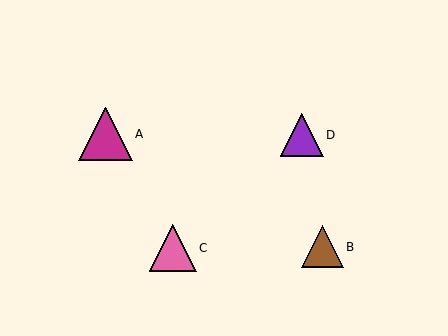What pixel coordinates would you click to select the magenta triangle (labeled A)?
Click at (106, 134) to select the magenta triangle A.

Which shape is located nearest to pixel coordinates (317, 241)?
The brown triangle (labeled B) at (322, 247) is nearest to that location.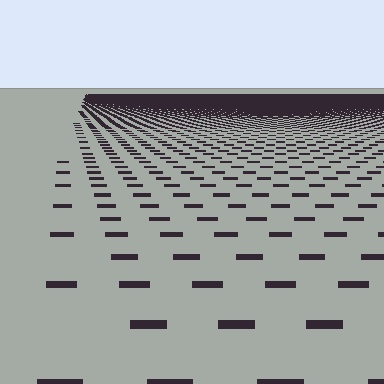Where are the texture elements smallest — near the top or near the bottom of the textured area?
Near the top.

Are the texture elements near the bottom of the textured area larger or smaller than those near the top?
Larger. Near the bottom, elements are closer to the viewer and appear at a bigger on-screen size.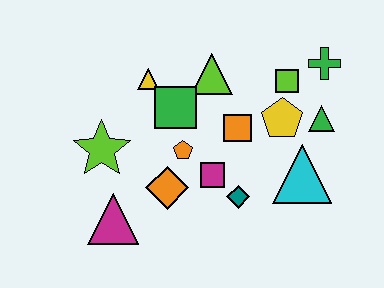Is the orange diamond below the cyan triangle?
Yes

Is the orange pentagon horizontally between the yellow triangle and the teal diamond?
Yes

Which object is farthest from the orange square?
The magenta triangle is farthest from the orange square.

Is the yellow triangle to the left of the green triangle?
Yes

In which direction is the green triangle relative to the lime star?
The green triangle is to the right of the lime star.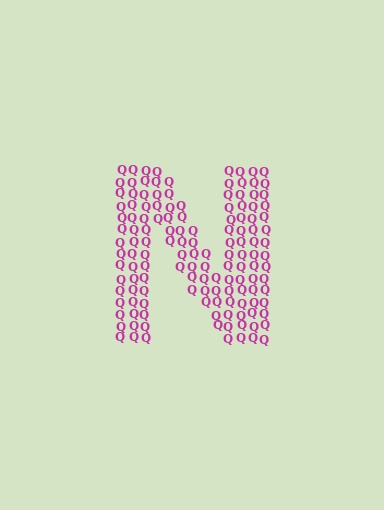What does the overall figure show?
The overall figure shows the letter N.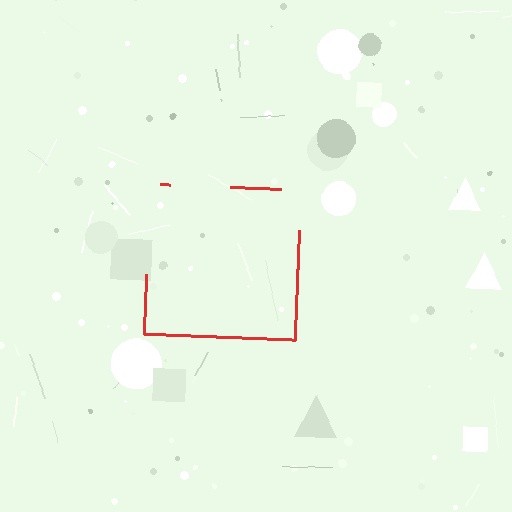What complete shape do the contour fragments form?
The contour fragments form a square.